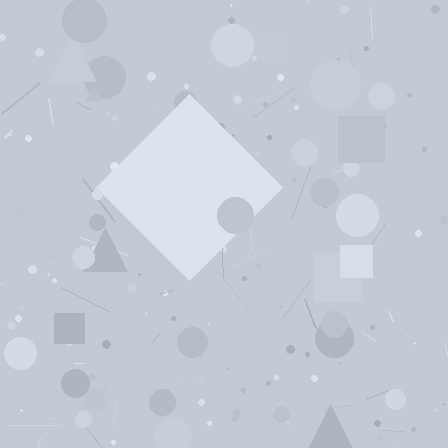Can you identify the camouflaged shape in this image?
The camouflaged shape is a diamond.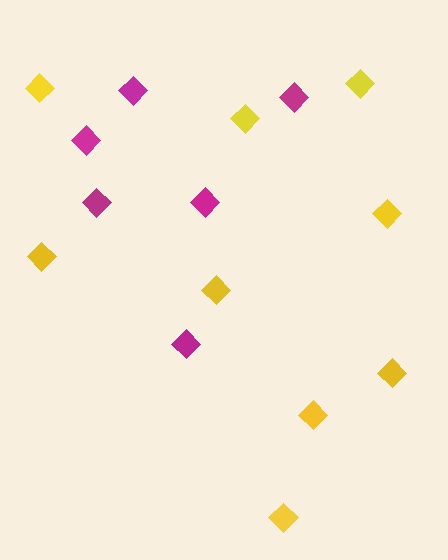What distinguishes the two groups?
There are 2 groups: one group of yellow diamonds (9) and one group of magenta diamonds (6).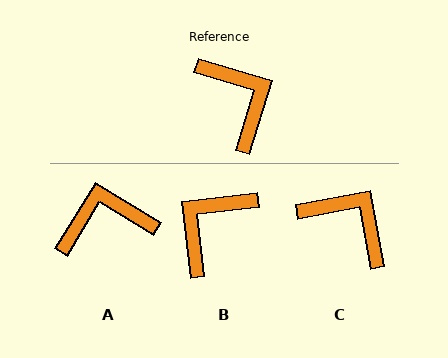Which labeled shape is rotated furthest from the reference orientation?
B, about 113 degrees away.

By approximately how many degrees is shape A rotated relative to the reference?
Approximately 75 degrees counter-clockwise.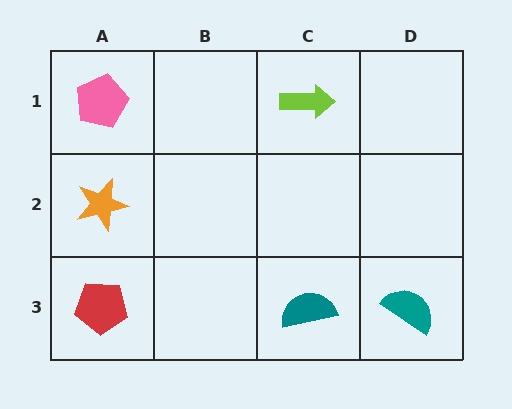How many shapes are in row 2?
1 shape.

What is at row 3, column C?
A teal semicircle.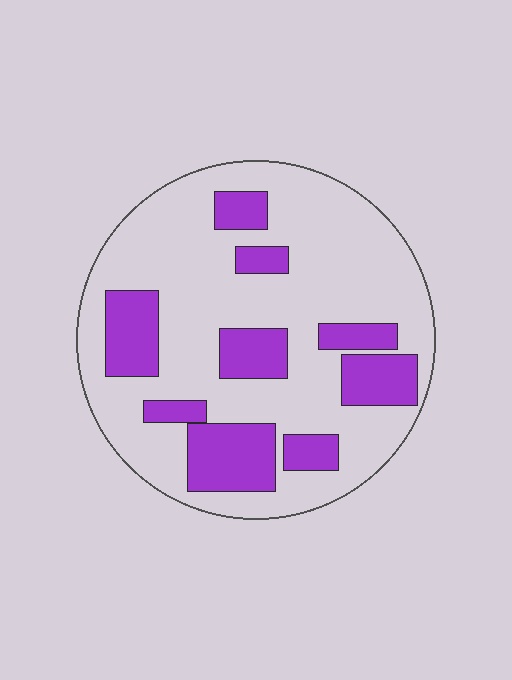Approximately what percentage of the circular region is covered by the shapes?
Approximately 25%.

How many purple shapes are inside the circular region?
9.